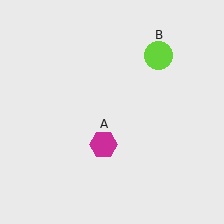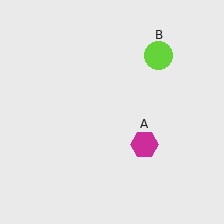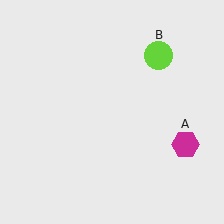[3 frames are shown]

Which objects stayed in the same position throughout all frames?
Lime circle (object B) remained stationary.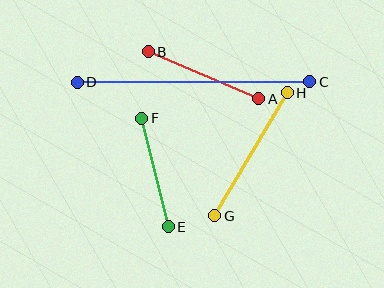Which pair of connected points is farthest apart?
Points C and D are farthest apart.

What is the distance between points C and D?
The distance is approximately 232 pixels.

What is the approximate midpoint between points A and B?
The midpoint is at approximately (204, 75) pixels.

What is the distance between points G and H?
The distance is approximately 143 pixels.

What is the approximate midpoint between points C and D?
The midpoint is at approximately (193, 82) pixels.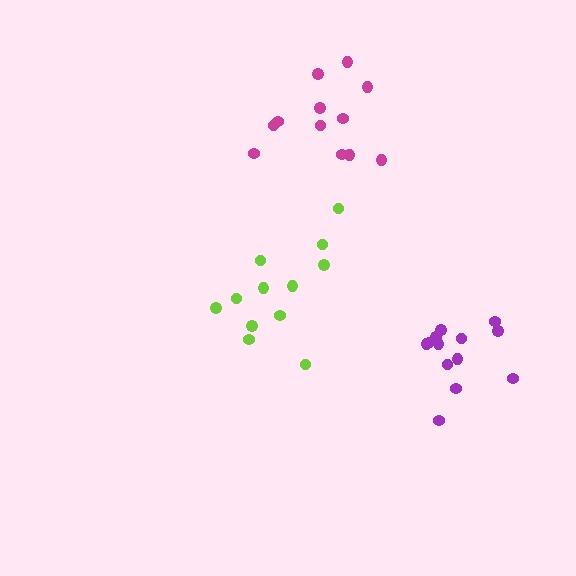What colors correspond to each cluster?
The clusters are colored: lime, purple, magenta.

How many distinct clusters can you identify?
There are 3 distinct clusters.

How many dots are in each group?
Group 1: 12 dots, Group 2: 13 dots, Group 3: 12 dots (37 total).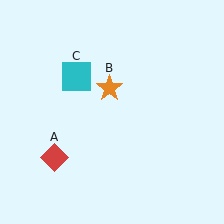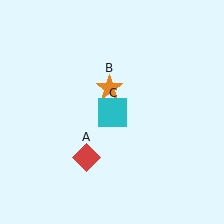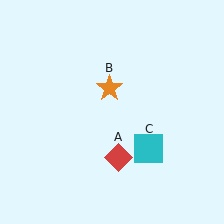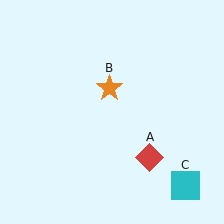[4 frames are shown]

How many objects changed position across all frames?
2 objects changed position: red diamond (object A), cyan square (object C).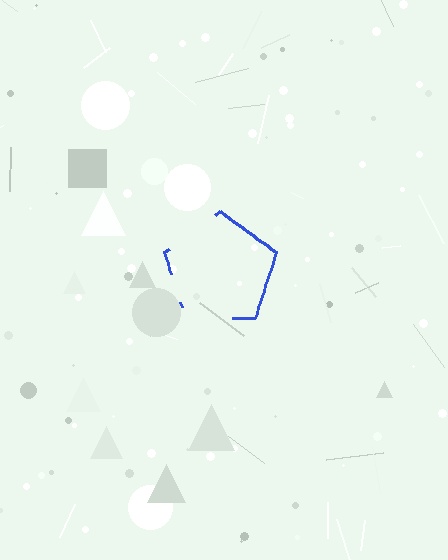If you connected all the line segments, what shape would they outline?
They would outline a pentagon.